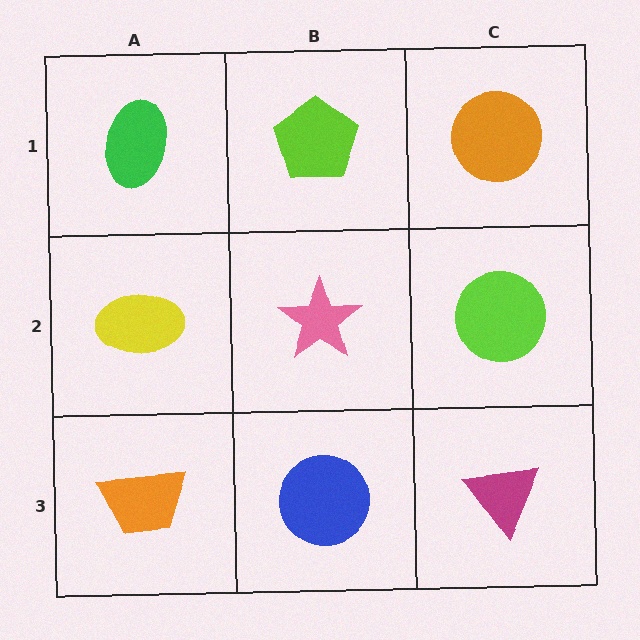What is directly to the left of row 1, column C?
A lime pentagon.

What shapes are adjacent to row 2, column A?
A green ellipse (row 1, column A), an orange trapezoid (row 3, column A), a pink star (row 2, column B).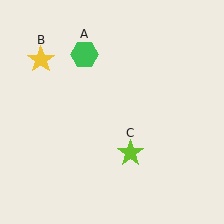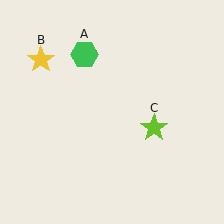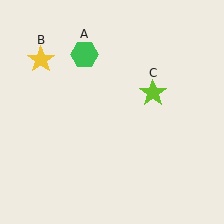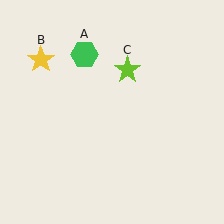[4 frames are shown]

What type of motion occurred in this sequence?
The lime star (object C) rotated counterclockwise around the center of the scene.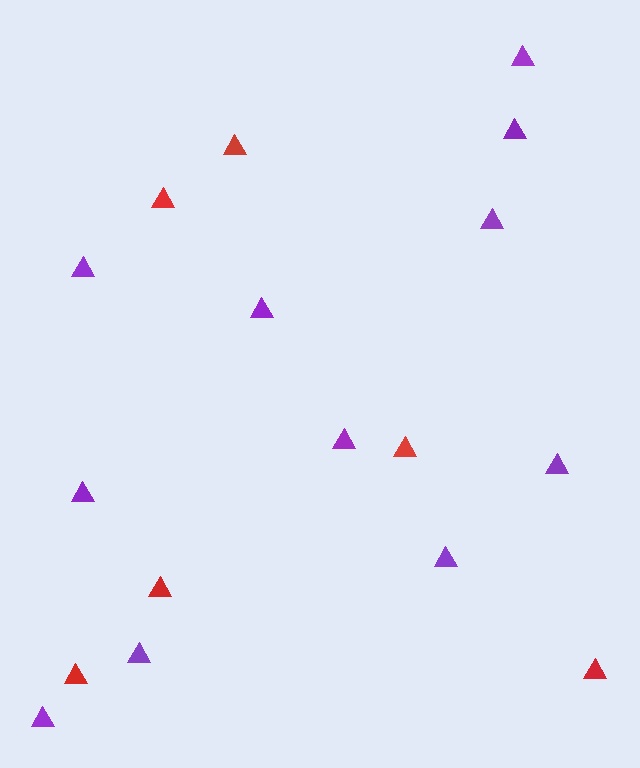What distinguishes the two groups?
There are 2 groups: one group of red triangles (6) and one group of purple triangles (11).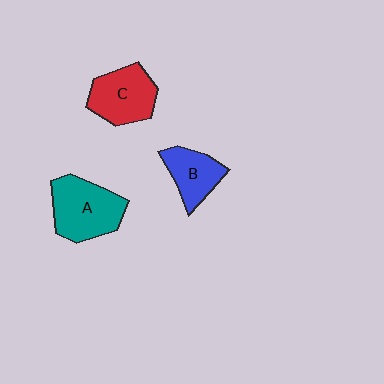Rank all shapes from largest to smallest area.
From largest to smallest: A (teal), C (red), B (blue).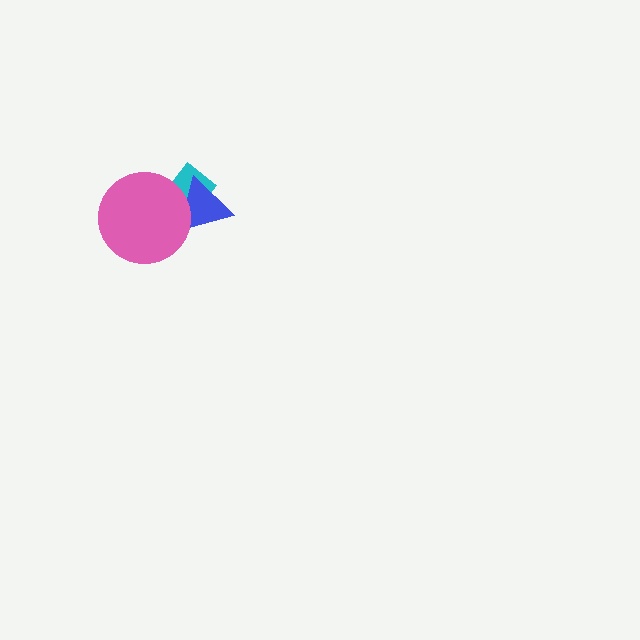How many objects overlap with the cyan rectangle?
2 objects overlap with the cyan rectangle.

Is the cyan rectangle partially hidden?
Yes, it is partially covered by another shape.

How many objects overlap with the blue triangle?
2 objects overlap with the blue triangle.